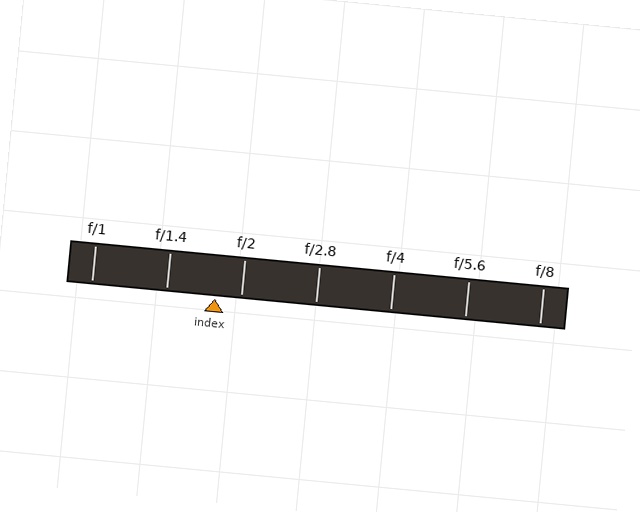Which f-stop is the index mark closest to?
The index mark is closest to f/2.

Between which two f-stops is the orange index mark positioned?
The index mark is between f/1.4 and f/2.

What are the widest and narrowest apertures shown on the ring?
The widest aperture shown is f/1 and the narrowest is f/8.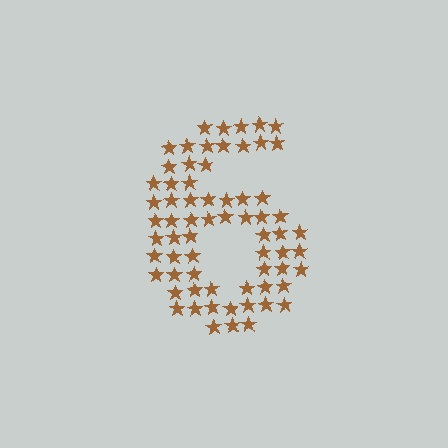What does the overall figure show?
The overall figure shows the digit 6.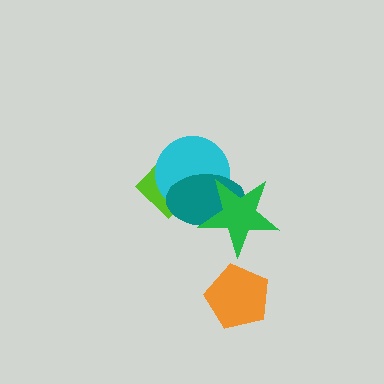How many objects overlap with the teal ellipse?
3 objects overlap with the teal ellipse.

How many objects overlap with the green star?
2 objects overlap with the green star.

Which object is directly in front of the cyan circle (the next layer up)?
The teal ellipse is directly in front of the cyan circle.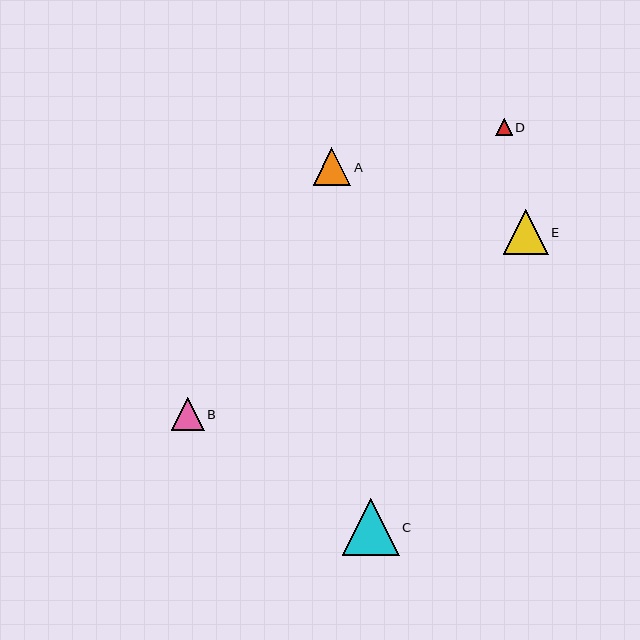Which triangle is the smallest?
Triangle D is the smallest with a size of approximately 17 pixels.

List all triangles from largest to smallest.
From largest to smallest: C, E, A, B, D.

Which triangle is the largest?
Triangle C is the largest with a size of approximately 57 pixels.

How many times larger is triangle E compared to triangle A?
Triangle E is approximately 1.2 times the size of triangle A.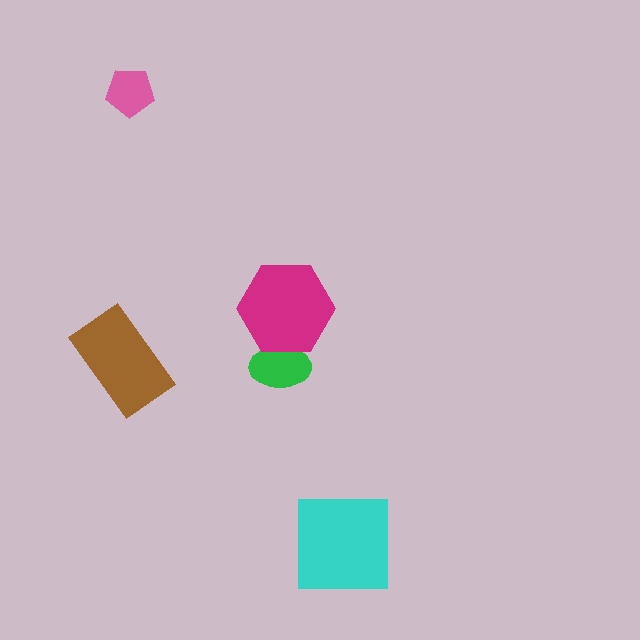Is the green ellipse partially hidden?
Yes, it is partially covered by another shape.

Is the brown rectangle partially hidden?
No, no other shape covers it.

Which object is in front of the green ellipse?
The magenta hexagon is in front of the green ellipse.